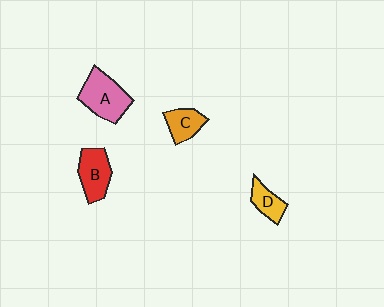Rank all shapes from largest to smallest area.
From largest to smallest: A (pink), B (red), C (orange), D (yellow).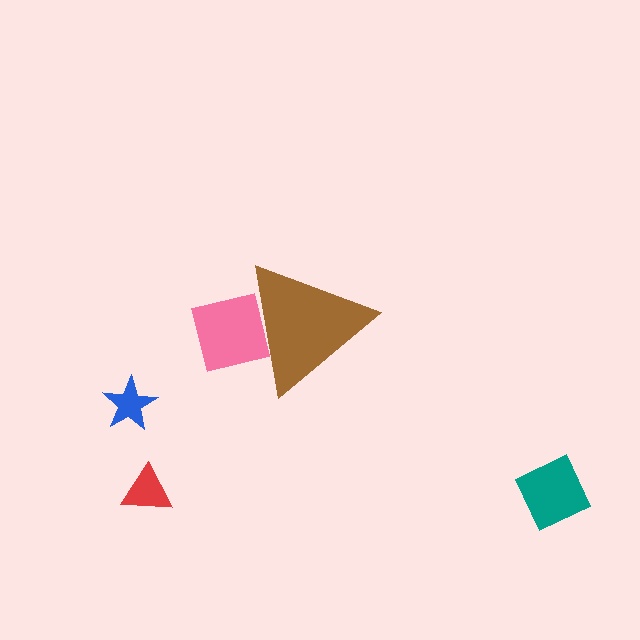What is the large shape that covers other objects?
A brown triangle.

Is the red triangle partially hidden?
No, the red triangle is fully visible.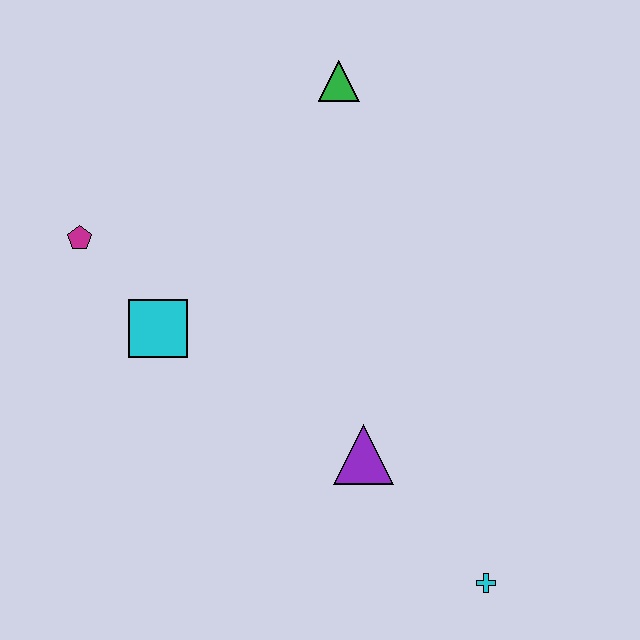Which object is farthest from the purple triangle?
The green triangle is farthest from the purple triangle.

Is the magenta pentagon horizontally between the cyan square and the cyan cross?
No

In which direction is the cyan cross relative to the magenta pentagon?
The cyan cross is to the right of the magenta pentagon.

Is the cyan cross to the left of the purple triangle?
No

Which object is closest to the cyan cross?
The purple triangle is closest to the cyan cross.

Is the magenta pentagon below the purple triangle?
No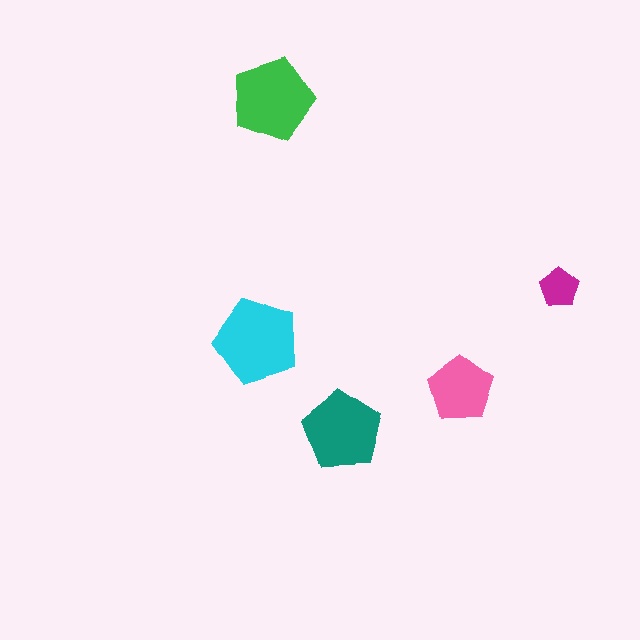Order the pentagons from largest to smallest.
the cyan one, the green one, the teal one, the pink one, the magenta one.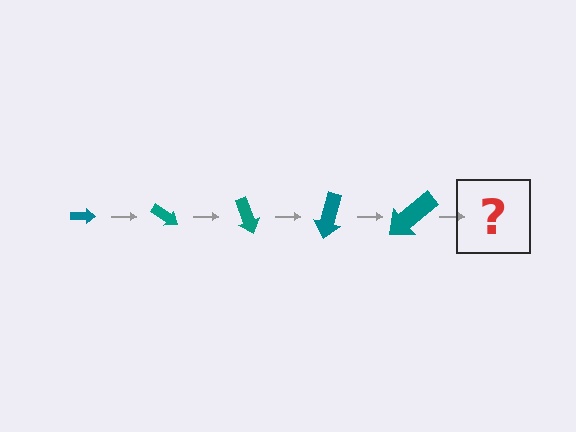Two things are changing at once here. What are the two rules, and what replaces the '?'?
The two rules are that the arrow grows larger each step and it rotates 35 degrees each step. The '?' should be an arrow, larger than the previous one and rotated 175 degrees from the start.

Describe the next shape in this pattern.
It should be an arrow, larger than the previous one and rotated 175 degrees from the start.